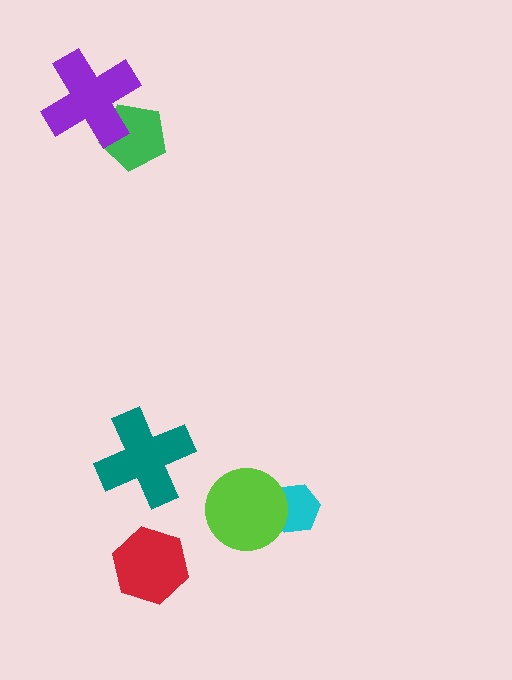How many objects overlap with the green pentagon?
1 object overlaps with the green pentagon.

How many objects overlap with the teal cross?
0 objects overlap with the teal cross.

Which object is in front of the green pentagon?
The purple cross is in front of the green pentagon.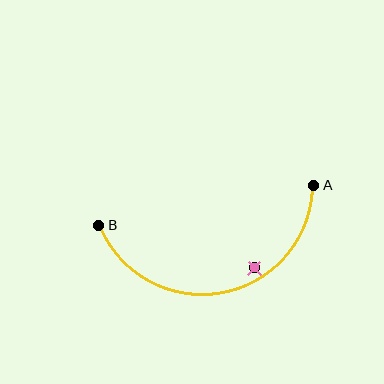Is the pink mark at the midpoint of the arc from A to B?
No — the pink mark does not lie on the arc at all. It sits slightly inside the curve.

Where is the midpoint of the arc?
The arc midpoint is the point on the curve farthest from the straight line joining A and B. It sits below that line.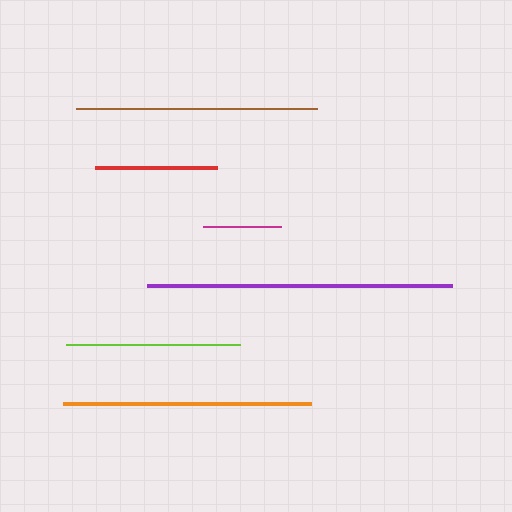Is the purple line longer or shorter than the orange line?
The purple line is longer than the orange line.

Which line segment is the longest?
The purple line is the longest at approximately 306 pixels.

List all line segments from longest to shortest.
From longest to shortest: purple, orange, brown, lime, red, magenta.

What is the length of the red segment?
The red segment is approximately 123 pixels long.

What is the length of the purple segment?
The purple segment is approximately 306 pixels long.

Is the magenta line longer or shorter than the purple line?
The purple line is longer than the magenta line.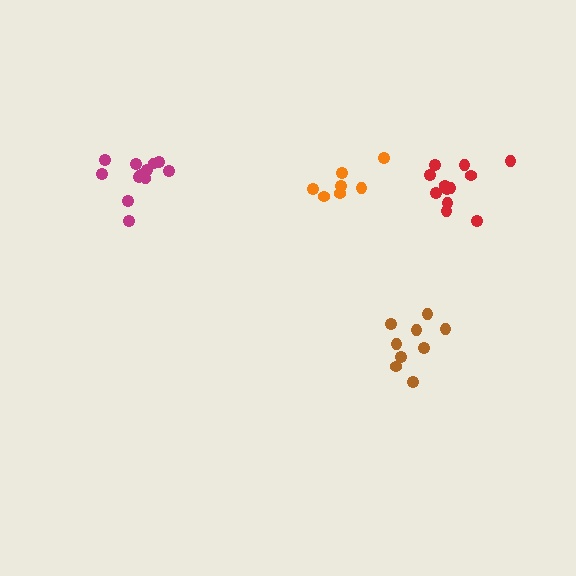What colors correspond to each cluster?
The clusters are colored: brown, magenta, orange, red.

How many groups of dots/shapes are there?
There are 4 groups.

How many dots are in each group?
Group 1: 9 dots, Group 2: 12 dots, Group 3: 7 dots, Group 4: 12 dots (40 total).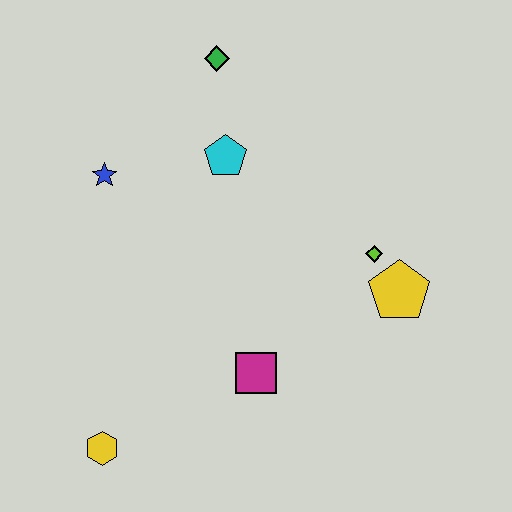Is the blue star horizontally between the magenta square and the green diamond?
No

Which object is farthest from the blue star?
The yellow pentagon is farthest from the blue star.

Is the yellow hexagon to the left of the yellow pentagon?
Yes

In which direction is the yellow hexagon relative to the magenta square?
The yellow hexagon is to the left of the magenta square.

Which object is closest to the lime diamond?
The yellow pentagon is closest to the lime diamond.